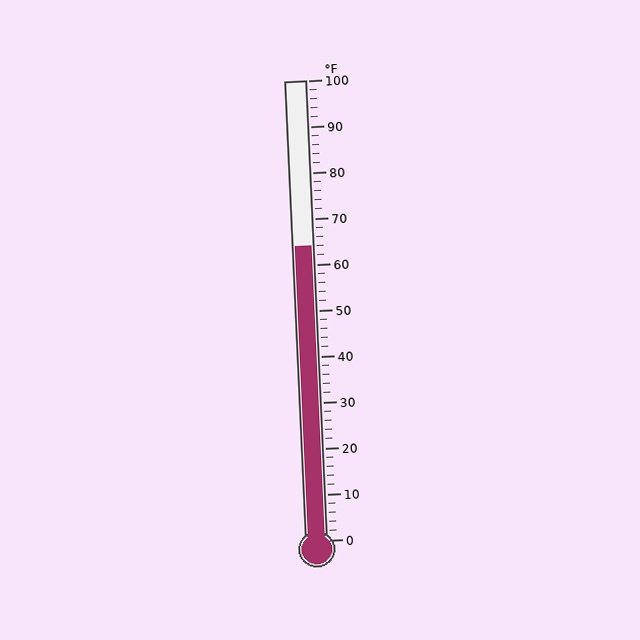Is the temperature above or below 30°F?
The temperature is above 30°F.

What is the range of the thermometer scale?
The thermometer scale ranges from 0°F to 100°F.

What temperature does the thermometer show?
The thermometer shows approximately 64°F.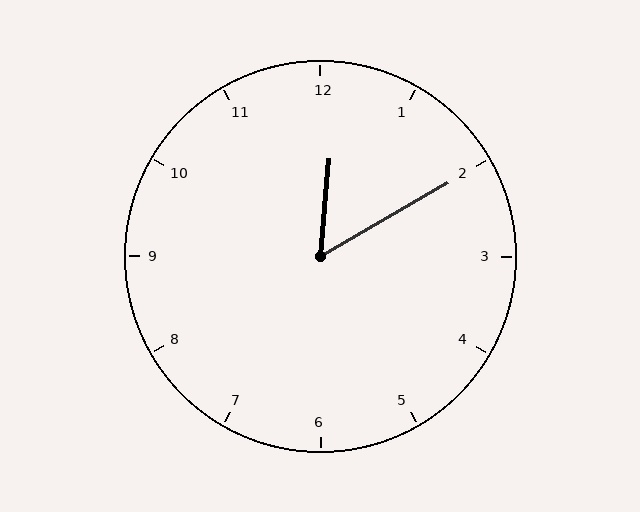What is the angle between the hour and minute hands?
Approximately 55 degrees.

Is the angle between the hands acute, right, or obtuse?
It is acute.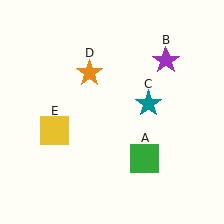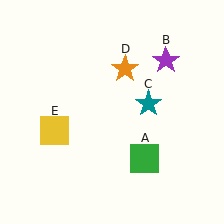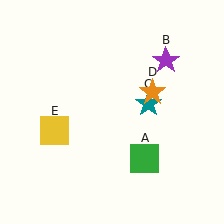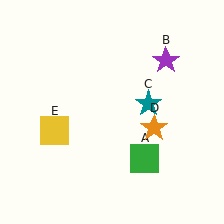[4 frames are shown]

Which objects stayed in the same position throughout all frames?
Green square (object A) and purple star (object B) and teal star (object C) and yellow square (object E) remained stationary.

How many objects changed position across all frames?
1 object changed position: orange star (object D).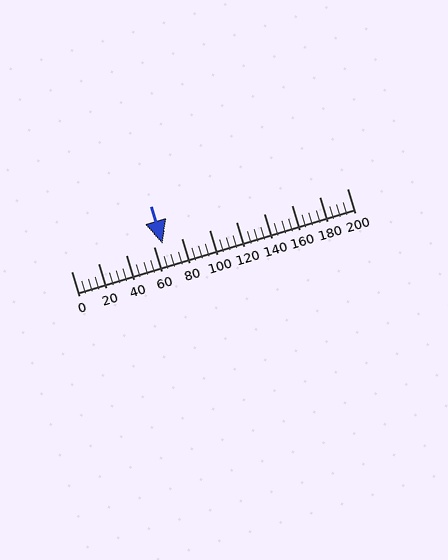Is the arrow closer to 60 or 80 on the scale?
The arrow is closer to 60.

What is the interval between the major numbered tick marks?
The major tick marks are spaced 20 units apart.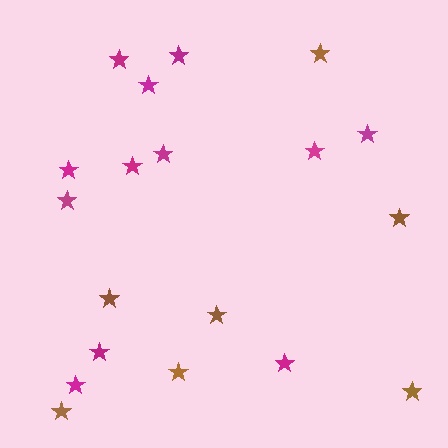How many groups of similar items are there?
There are 2 groups: one group of magenta stars (12) and one group of brown stars (7).